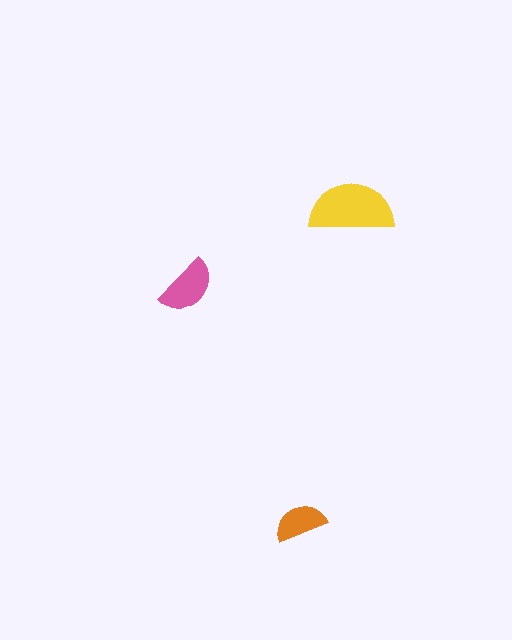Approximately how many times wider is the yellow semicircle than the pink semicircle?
About 1.5 times wider.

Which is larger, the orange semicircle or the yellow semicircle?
The yellow one.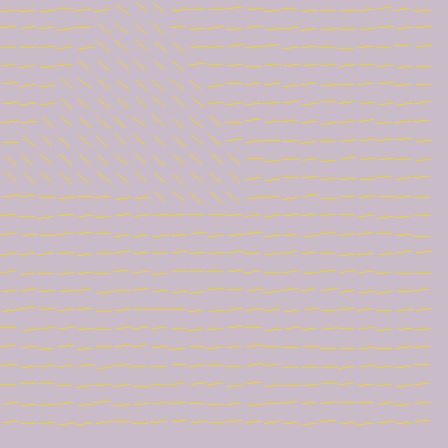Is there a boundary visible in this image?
Yes, there is a texture boundary formed by a change in line orientation.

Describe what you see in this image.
The image is filled with small yellow line segments. A triangle region in the image has lines oriented differently from the surrounding lines, creating a visible texture boundary.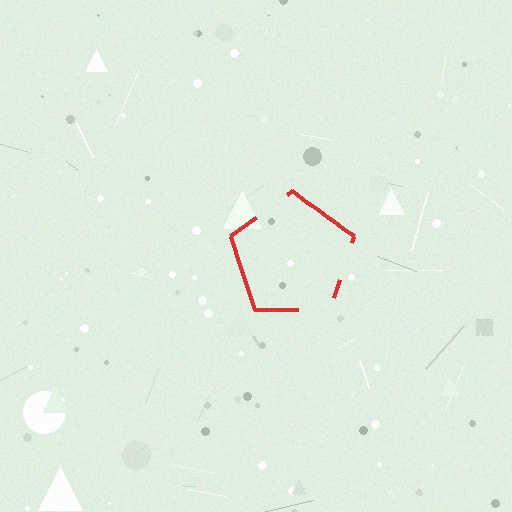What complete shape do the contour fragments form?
The contour fragments form a pentagon.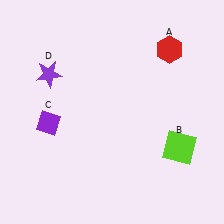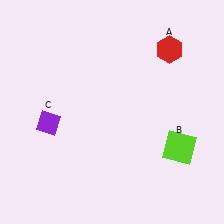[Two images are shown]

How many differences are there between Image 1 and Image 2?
There is 1 difference between the two images.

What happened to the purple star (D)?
The purple star (D) was removed in Image 2. It was in the top-left area of Image 1.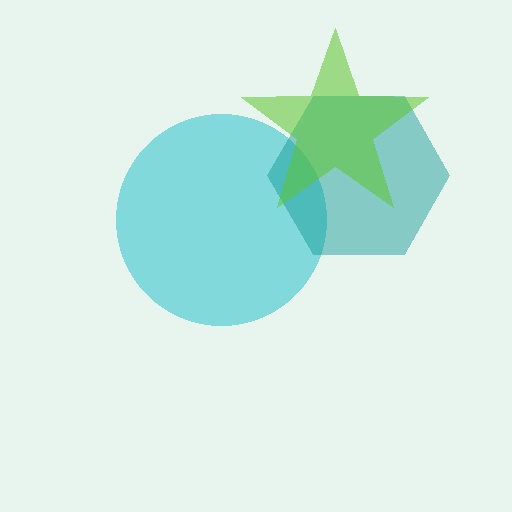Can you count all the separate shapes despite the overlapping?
Yes, there are 3 separate shapes.